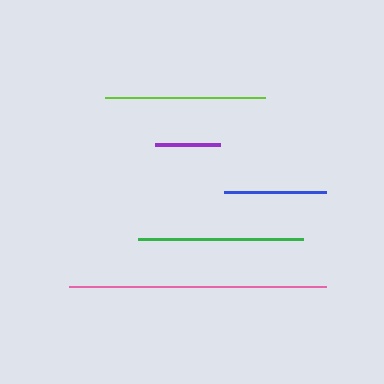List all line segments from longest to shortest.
From longest to shortest: pink, green, lime, blue, purple.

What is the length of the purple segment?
The purple segment is approximately 64 pixels long.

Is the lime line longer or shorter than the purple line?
The lime line is longer than the purple line.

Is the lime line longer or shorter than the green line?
The green line is longer than the lime line.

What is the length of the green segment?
The green segment is approximately 165 pixels long.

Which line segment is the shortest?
The purple line is the shortest at approximately 64 pixels.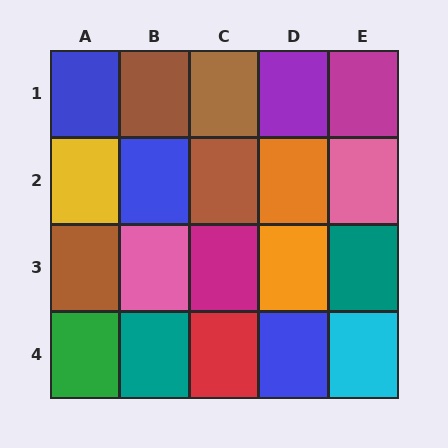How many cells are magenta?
2 cells are magenta.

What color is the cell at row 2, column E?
Pink.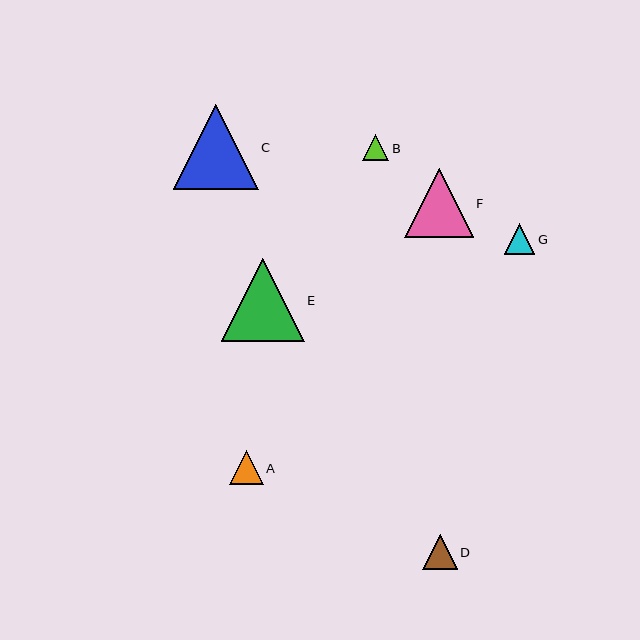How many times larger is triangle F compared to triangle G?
Triangle F is approximately 2.3 times the size of triangle G.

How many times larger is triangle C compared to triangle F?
Triangle C is approximately 1.2 times the size of triangle F.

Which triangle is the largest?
Triangle C is the largest with a size of approximately 85 pixels.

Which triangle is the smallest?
Triangle B is the smallest with a size of approximately 26 pixels.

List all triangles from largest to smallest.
From largest to smallest: C, E, F, D, A, G, B.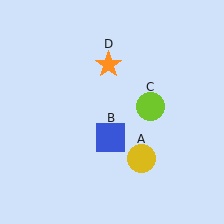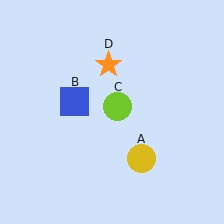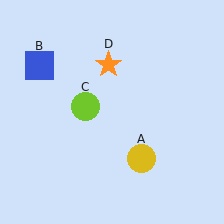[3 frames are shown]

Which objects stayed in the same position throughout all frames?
Yellow circle (object A) and orange star (object D) remained stationary.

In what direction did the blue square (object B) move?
The blue square (object B) moved up and to the left.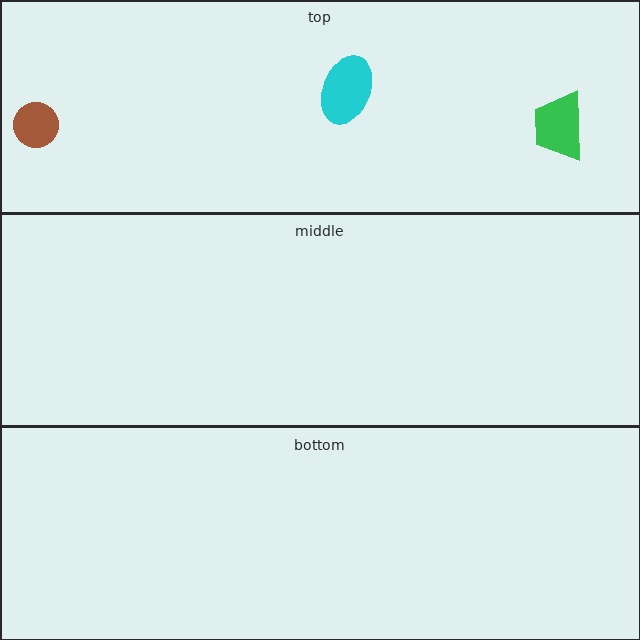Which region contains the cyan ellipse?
The top region.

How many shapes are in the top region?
3.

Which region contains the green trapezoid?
The top region.